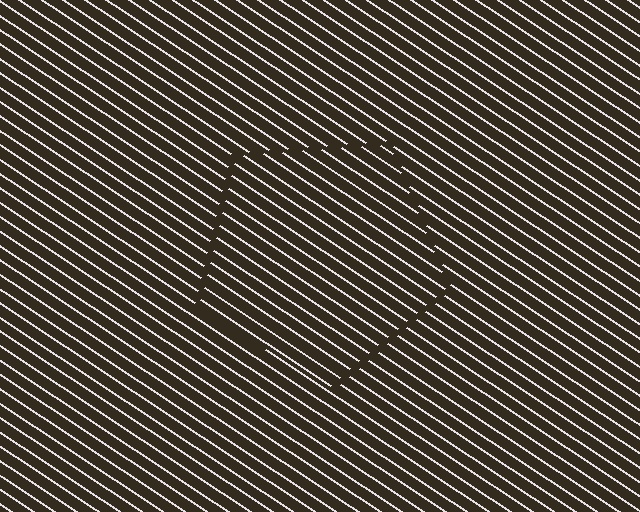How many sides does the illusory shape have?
5 sides — the line-ends trace a pentagon.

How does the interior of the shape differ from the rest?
The interior of the shape contains the same grating, shifted by half a period — the contour is defined by the phase discontinuity where line-ends from the inner and outer gratings abut.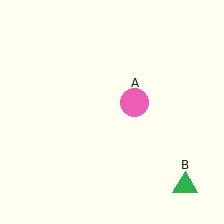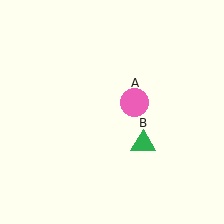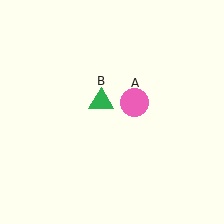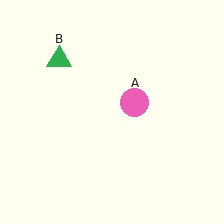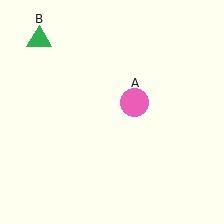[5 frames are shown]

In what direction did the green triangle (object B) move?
The green triangle (object B) moved up and to the left.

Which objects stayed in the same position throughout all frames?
Pink circle (object A) remained stationary.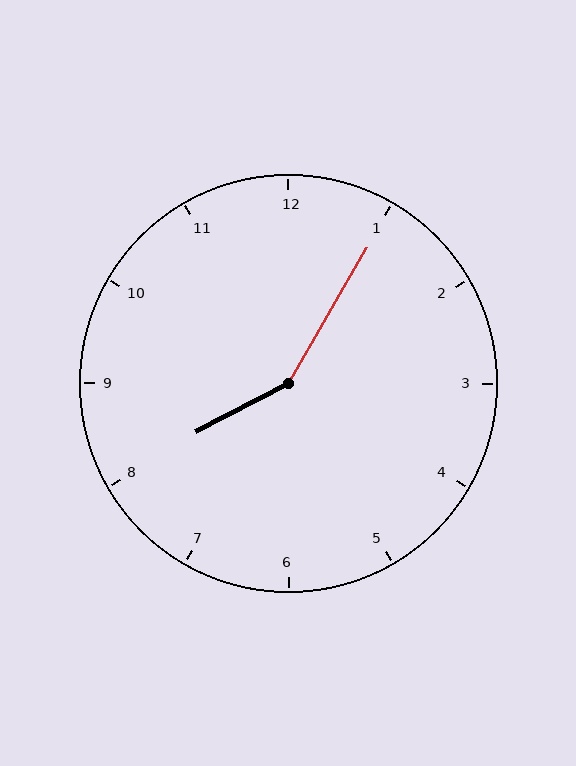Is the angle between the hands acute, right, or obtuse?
It is obtuse.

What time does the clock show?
8:05.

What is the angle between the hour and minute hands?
Approximately 148 degrees.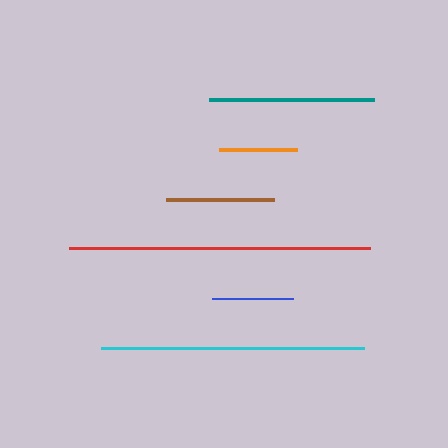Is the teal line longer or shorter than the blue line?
The teal line is longer than the blue line.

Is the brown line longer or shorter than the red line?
The red line is longer than the brown line.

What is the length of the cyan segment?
The cyan segment is approximately 263 pixels long.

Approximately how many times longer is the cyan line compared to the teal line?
The cyan line is approximately 1.6 times the length of the teal line.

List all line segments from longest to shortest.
From longest to shortest: red, cyan, teal, brown, blue, orange.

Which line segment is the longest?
The red line is the longest at approximately 301 pixels.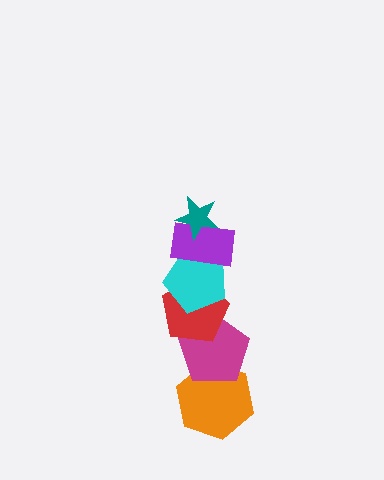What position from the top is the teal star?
The teal star is 1st from the top.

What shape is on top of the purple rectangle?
The teal star is on top of the purple rectangle.